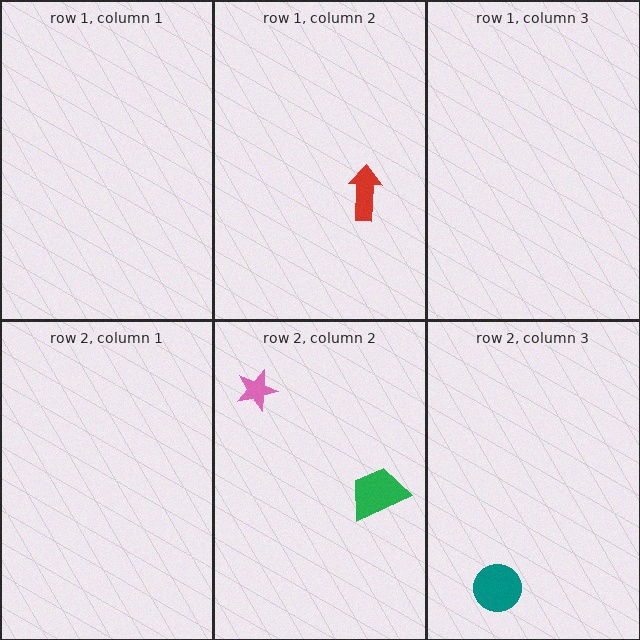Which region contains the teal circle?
The row 2, column 3 region.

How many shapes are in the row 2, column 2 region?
2.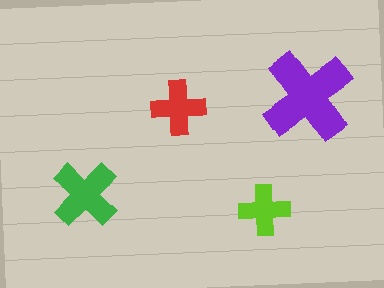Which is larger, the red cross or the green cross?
The green one.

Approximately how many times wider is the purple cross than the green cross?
About 1.5 times wider.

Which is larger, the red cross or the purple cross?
The purple one.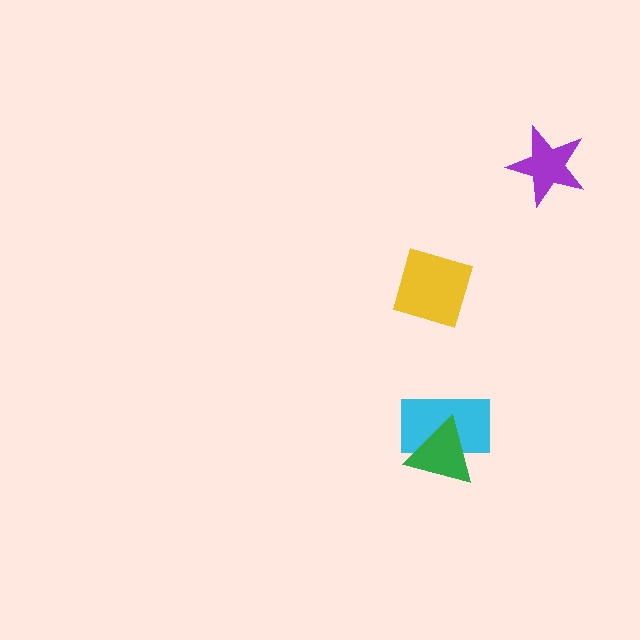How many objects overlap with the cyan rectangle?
1 object overlaps with the cyan rectangle.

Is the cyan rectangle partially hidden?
Yes, it is partially covered by another shape.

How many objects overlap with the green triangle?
1 object overlaps with the green triangle.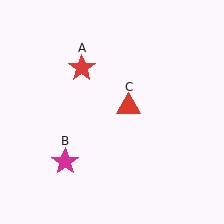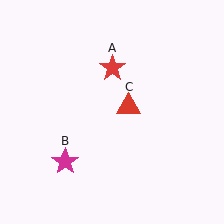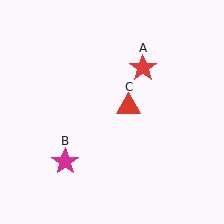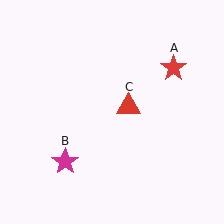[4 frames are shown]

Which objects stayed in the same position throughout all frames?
Magenta star (object B) and red triangle (object C) remained stationary.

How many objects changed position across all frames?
1 object changed position: red star (object A).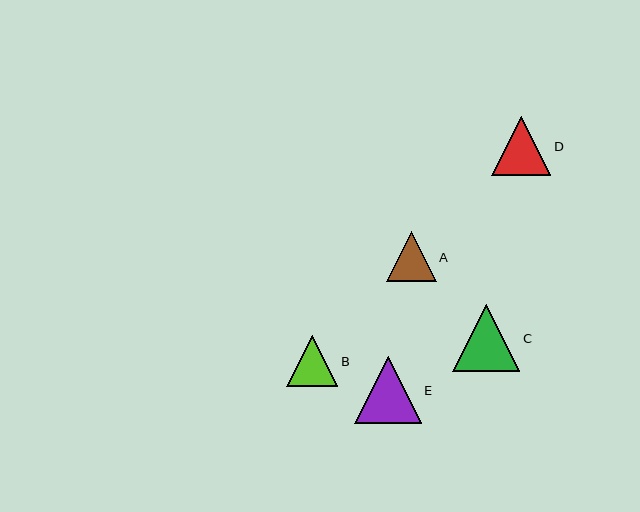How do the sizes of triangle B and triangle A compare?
Triangle B and triangle A are approximately the same size.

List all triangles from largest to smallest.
From largest to smallest: E, C, D, B, A.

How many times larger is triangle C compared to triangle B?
Triangle C is approximately 1.3 times the size of triangle B.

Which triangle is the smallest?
Triangle A is the smallest with a size of approximately 50 pixels.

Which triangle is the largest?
Triangle E is the largest with a size of approximately 67 pixels.